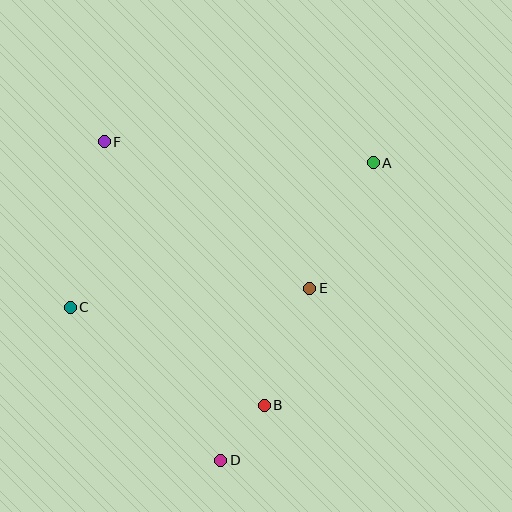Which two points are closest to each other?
Points B and D are closest to each other.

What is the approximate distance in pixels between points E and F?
The distance between E and F is approximately 253 pixels.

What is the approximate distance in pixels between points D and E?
The distance between D and E is approximately 193 pixels.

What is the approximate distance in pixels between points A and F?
The distance between A and F is approximately 270 pixels.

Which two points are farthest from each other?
Points D and F are farthest from each other.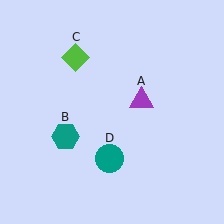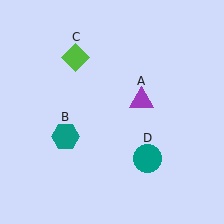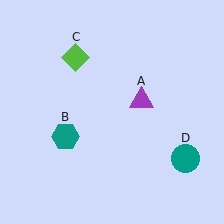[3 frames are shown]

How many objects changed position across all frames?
1 object changed position: teal circle (object D).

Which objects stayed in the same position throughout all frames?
Purple triangle (object A) and teal hexagon (object B) and lime diamond (object C) remained stationary.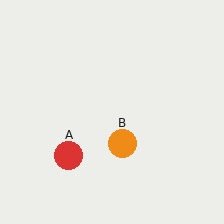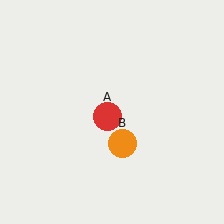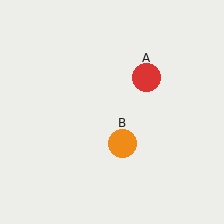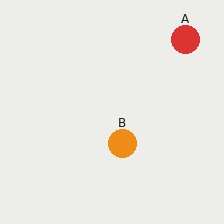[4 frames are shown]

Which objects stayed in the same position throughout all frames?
Orange circle (object B) remained stationary.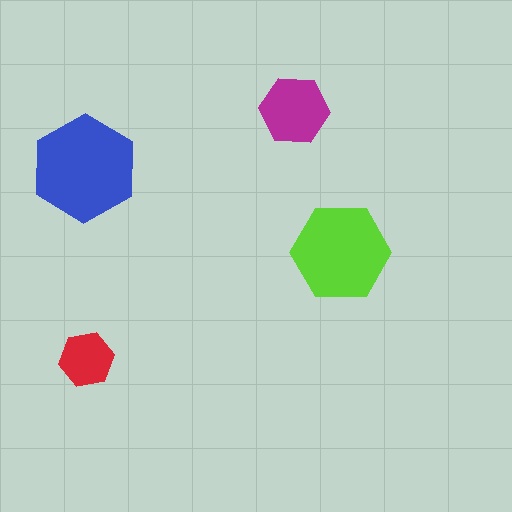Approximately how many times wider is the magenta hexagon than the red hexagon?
About 1.5 times wider.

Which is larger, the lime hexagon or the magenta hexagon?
The lime one.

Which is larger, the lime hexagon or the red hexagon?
The lime one.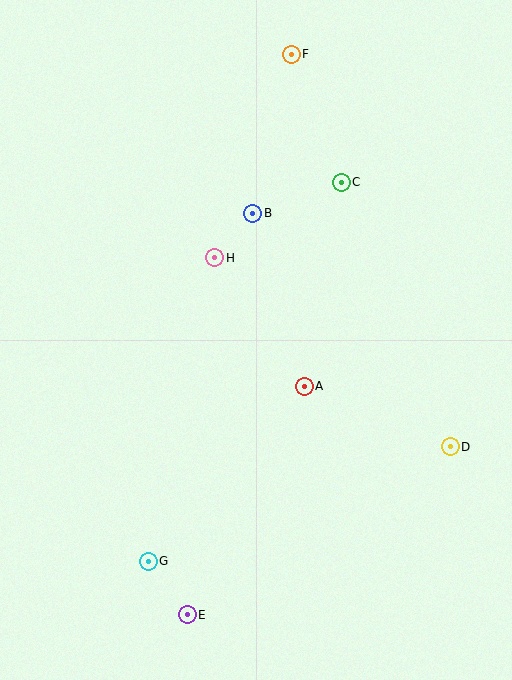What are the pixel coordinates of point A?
Point A is at (304, 386).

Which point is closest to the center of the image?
Point A at (304, 386) is closest to the center.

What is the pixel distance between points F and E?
The distance between F and E is 570 pixels.